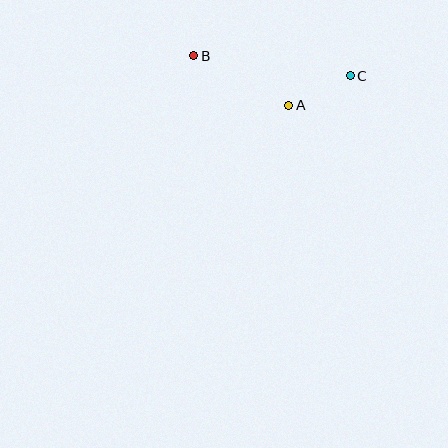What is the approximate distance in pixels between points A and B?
The distance between A and B is approximately 107 pixels.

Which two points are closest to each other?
Points A and C are closest to each other.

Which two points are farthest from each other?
Points B and C are farthest from each other.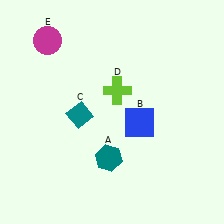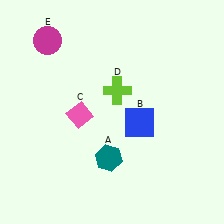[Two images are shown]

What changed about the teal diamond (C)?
In Image 1, C is teal. In Image 2, it changed to pink.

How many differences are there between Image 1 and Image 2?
There is 1 difference between the two images.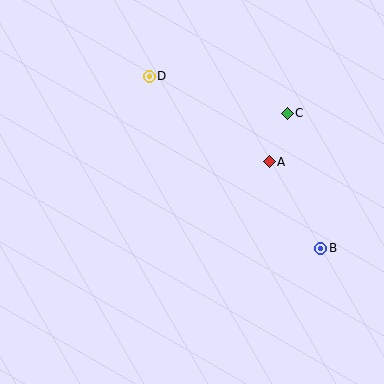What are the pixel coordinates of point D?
Point D is at (149, 76).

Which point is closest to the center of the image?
Point A at (269, 162) is closest to the center.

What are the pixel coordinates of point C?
Point C is at (287, 113).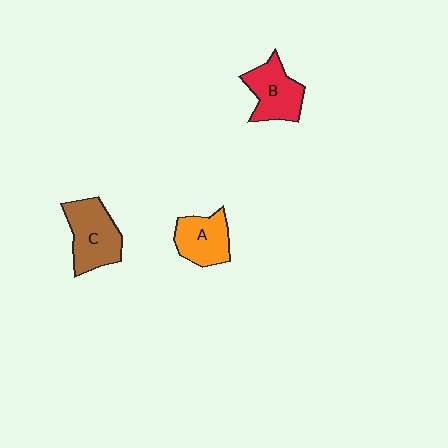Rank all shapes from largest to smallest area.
From largest to smallest: C (brown), B (red), A (orange).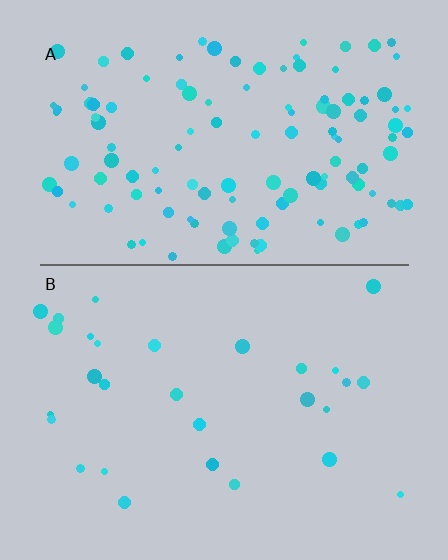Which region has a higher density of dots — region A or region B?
A (the top).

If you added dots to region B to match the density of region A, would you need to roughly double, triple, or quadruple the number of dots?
Approximately quadruple.